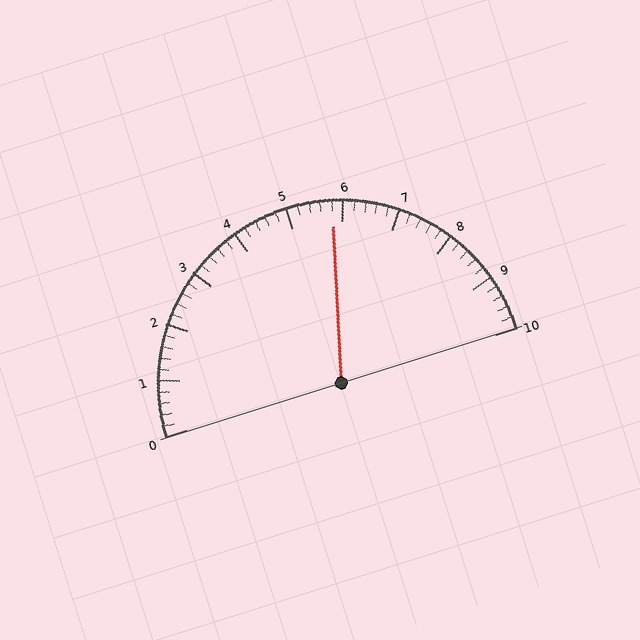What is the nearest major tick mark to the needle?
The nearest major tick mark is 6.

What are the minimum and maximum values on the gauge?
The gauge ranges from 0 to 10.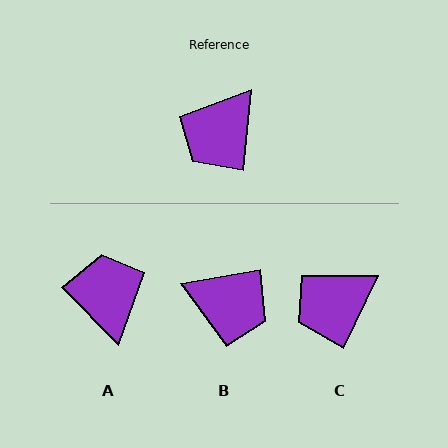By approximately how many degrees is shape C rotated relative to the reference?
Approximately 20 degrees clockwise.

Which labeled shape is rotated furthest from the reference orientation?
A, about 130 degrees away.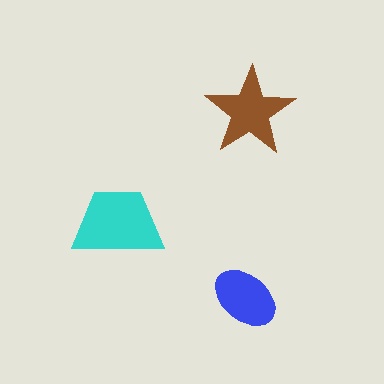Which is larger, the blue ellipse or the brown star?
The brown star.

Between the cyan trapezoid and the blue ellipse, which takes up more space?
The cyan trapezoid.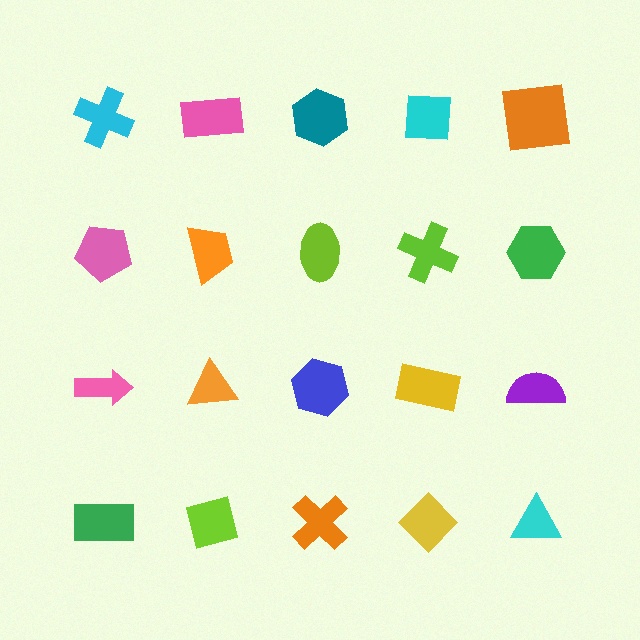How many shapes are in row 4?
5 shapes.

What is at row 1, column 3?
A teal hexagon.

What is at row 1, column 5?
An orange square.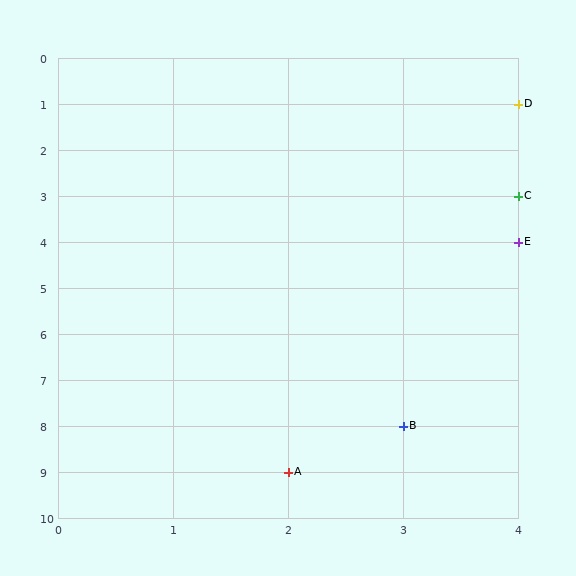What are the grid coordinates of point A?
Point A is at grid coordinates (2, 9).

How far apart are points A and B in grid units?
Points A and B are 1 column and 1 row apart (about 1.4 grid units diagonally).